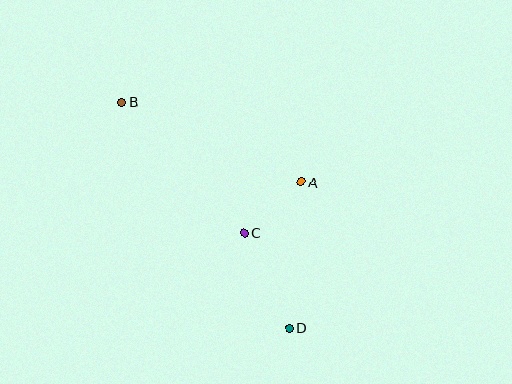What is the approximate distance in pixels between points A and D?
The distance between A and D is approximately 146 pixels.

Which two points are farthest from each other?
Points B and D are farthest from each other.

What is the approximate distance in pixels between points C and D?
The distance between C and D is approximately 105 pixels.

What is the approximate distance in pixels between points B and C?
The distance between B and C is approximately 179 pixels.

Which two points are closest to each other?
Points A and C are closest to each other.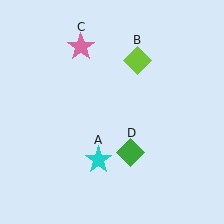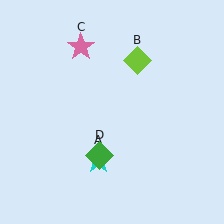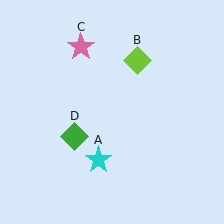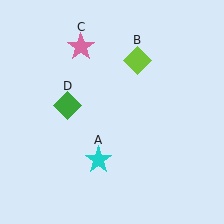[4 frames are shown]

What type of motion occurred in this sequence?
The green diamond (object D) rotated clockwise around the center of the scene.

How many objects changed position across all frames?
1 object changed position: green diamond (object D).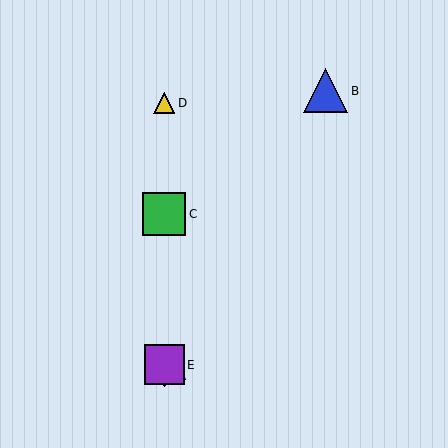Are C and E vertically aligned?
Yes, both are at x≈164.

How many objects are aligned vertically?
4 objects (A, C, D, E) are aligned vertically.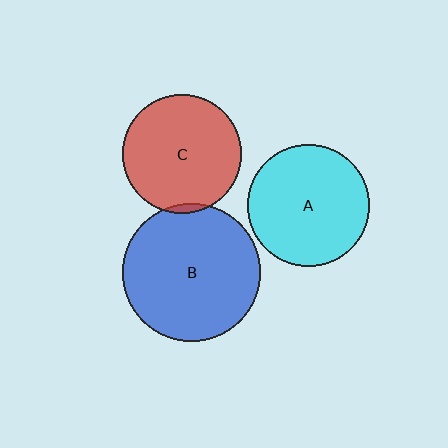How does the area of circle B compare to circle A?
Approximately 1.3 times.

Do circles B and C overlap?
Yes.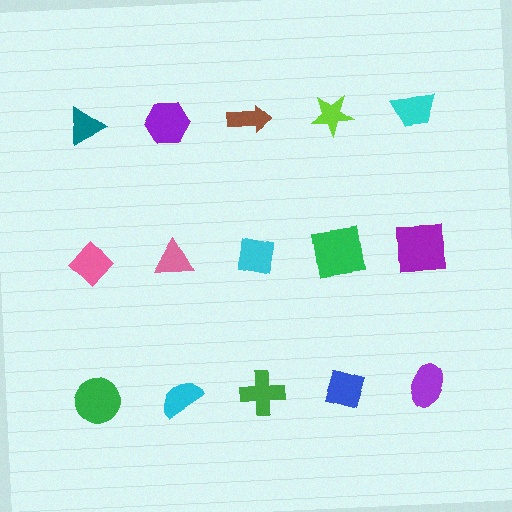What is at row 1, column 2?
A purple hexagon.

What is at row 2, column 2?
A pink triangle.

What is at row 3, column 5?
A purple ellipse.